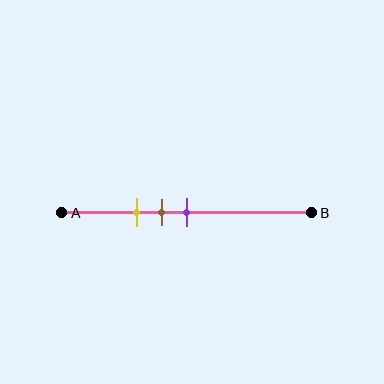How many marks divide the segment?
There are 3 marks dividing the segment.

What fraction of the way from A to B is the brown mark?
The brown mark is approximately 40% (0.4) of the way from A to B.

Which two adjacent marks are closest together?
The brown and purple marks are the closest adjacent pair.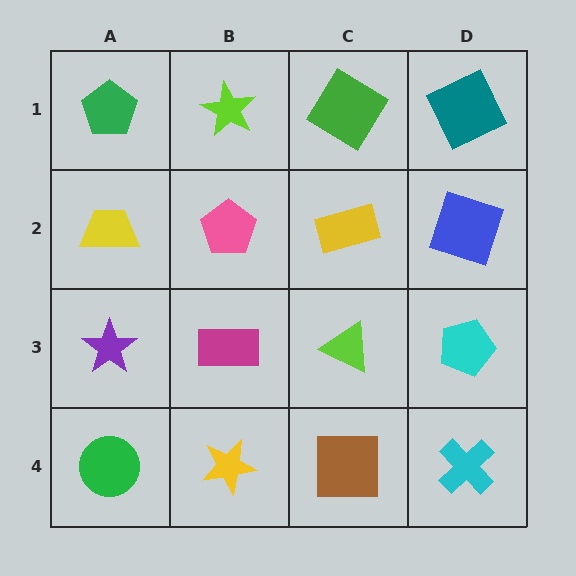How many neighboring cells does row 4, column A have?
2.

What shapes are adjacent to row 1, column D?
A blue square (row 2, column D), a green diamond (row 1, column C).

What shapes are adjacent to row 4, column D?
A cyan pentagon (row 3, column D), a brown square (row 4, column C).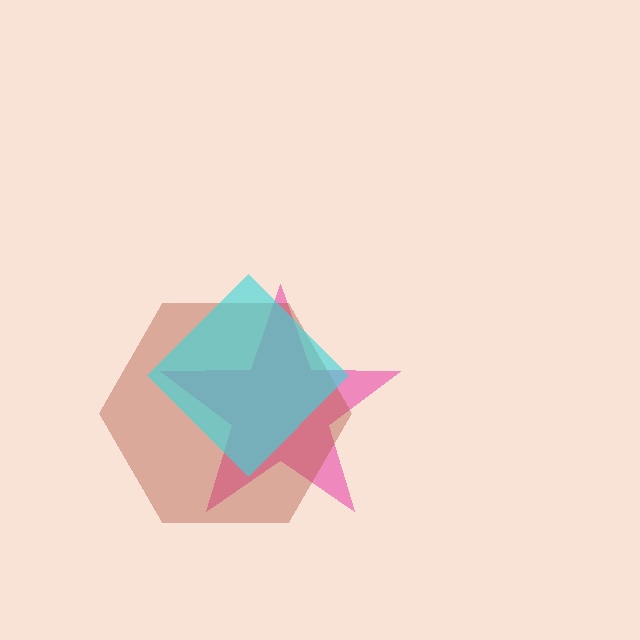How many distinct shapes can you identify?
There are 3 distinct shapes: a pink star, a brown hexagon, a cyan diamond.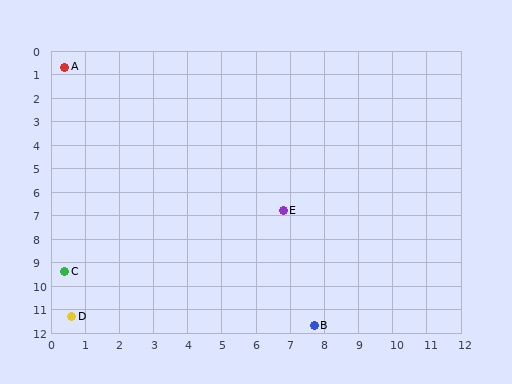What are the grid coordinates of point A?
Point A is at approximately (0.4, 0.7).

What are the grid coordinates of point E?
Point E is at approximately (6.8, 6.8).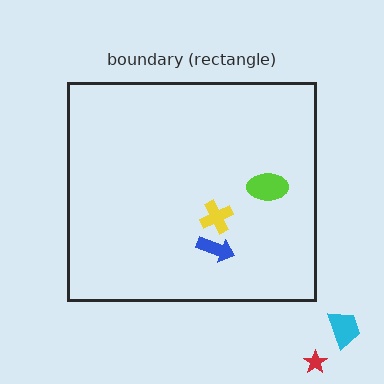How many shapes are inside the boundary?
3 inside, 2 outside.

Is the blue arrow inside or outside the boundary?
Inside.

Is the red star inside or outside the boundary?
Outside.